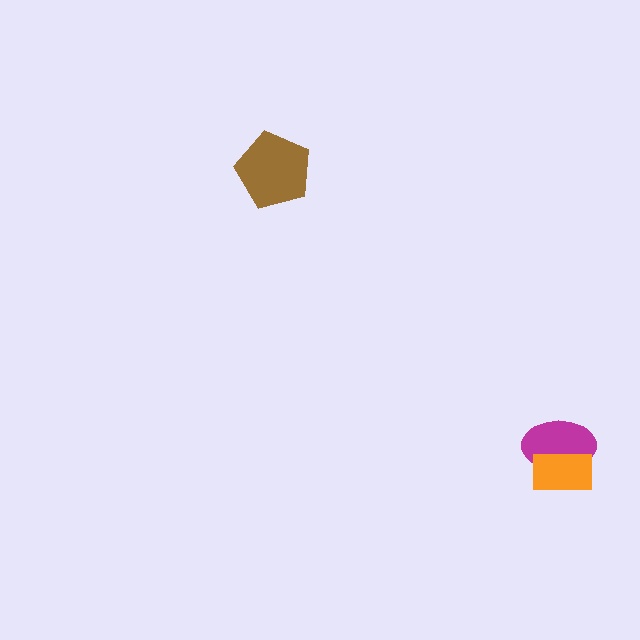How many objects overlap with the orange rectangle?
1 object overlaps with the orange rectangle.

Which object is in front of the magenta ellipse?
The orange rectangle is in front of the magenta ellipse.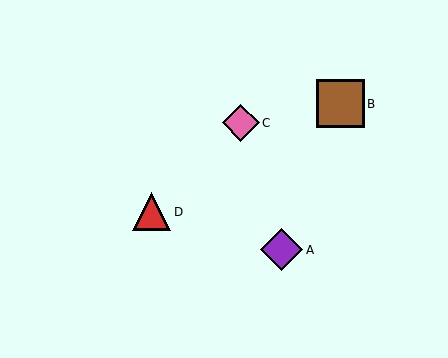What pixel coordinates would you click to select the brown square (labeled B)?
Click at (341, 104) to select the brown square B.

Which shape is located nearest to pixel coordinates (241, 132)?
The pink diamond (labeled C) at (241, 123) is nearest to that location.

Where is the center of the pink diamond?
The center of the pink diamond is at (241, 123).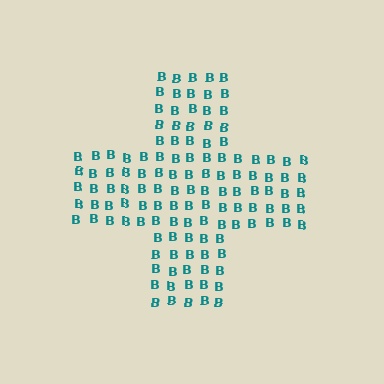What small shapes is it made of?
It is made of small letter B's.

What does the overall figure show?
The overall figure shows a cross.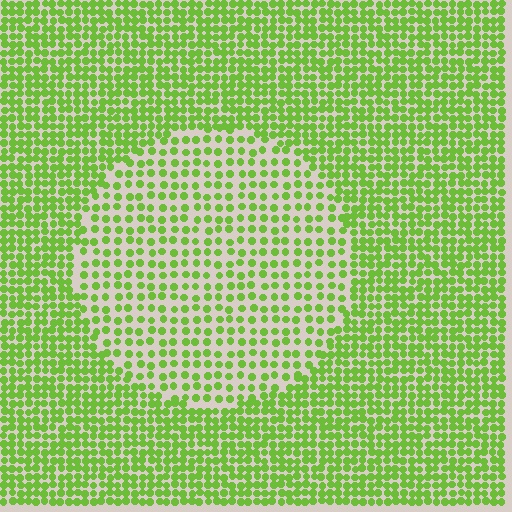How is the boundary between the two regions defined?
The boundary is defined by a change in element density (approximately 1.9x ratio). All elements are the same color, size, and shape.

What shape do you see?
I see a circle.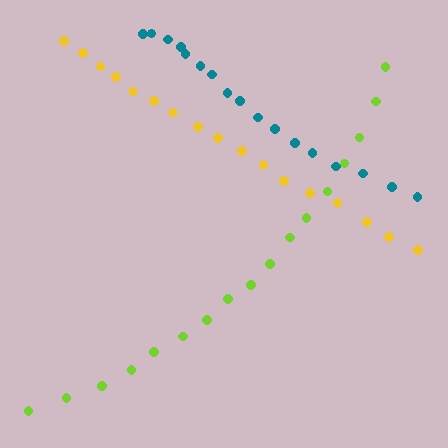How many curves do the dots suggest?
There are 3 distinct paths.